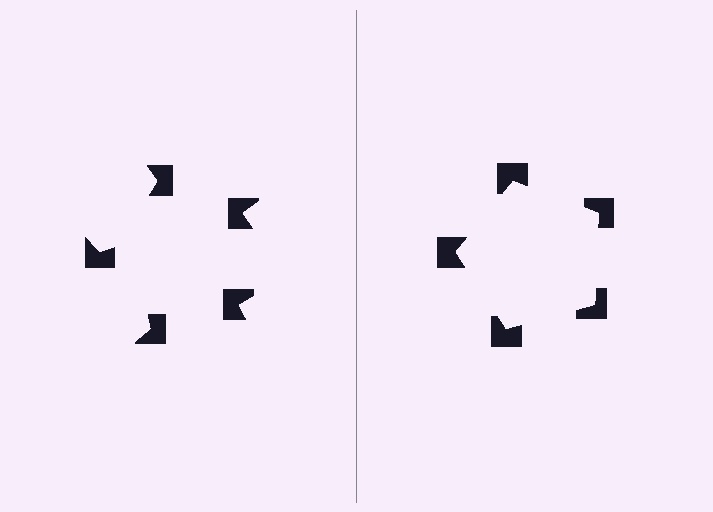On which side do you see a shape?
An illusory pentagon appears on the right side. On the left side the wedge cuts are rotated, so no coherent shape forms.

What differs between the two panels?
The notched squares are positioned identically on both sides; only the wedge orientations differ. On the right they align to a pentagon; on the left they are misaligned.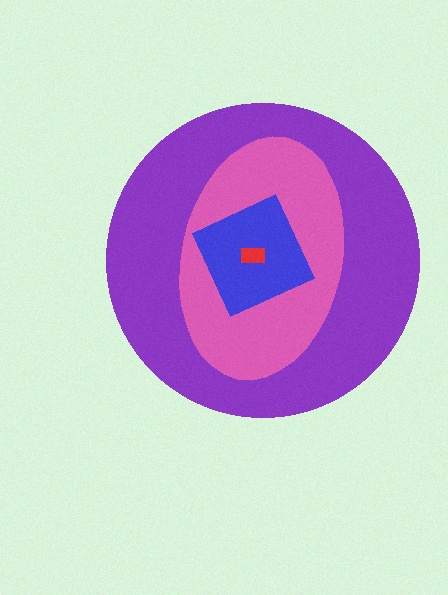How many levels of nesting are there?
4.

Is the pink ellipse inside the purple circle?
Yes.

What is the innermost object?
The red rectangle.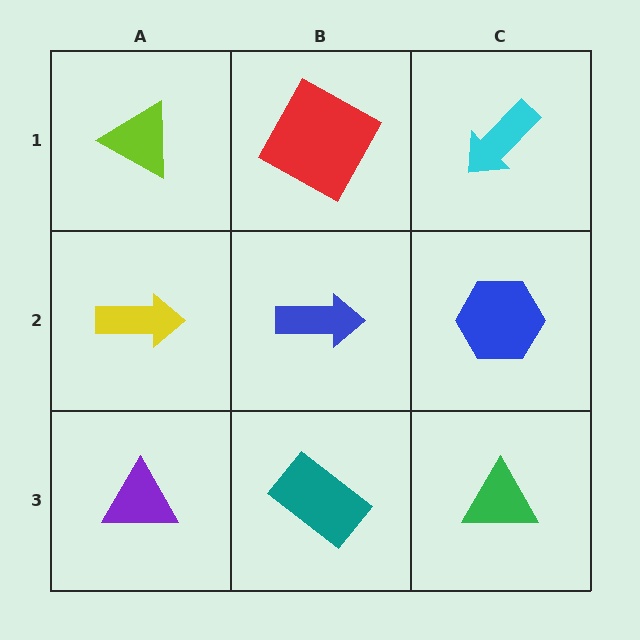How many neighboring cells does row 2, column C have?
3.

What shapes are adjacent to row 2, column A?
A lime triangle (row 1, column A), a purple triangle (row 3, column A), a blue arrow (row 2, column B).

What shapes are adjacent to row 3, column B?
A blue arrow (row 2, column B), a purple triangle (row 3, column A), a green triangle (row 3, column C).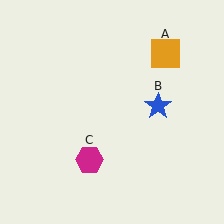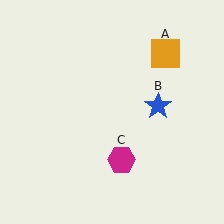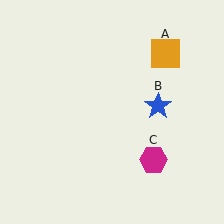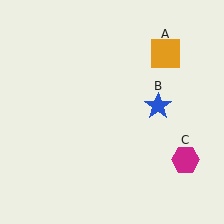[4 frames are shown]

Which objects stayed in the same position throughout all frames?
Orange square (object A) and blue star (object B) remained stationary.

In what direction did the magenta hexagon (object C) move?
The magenta hexagon (object C) moved right.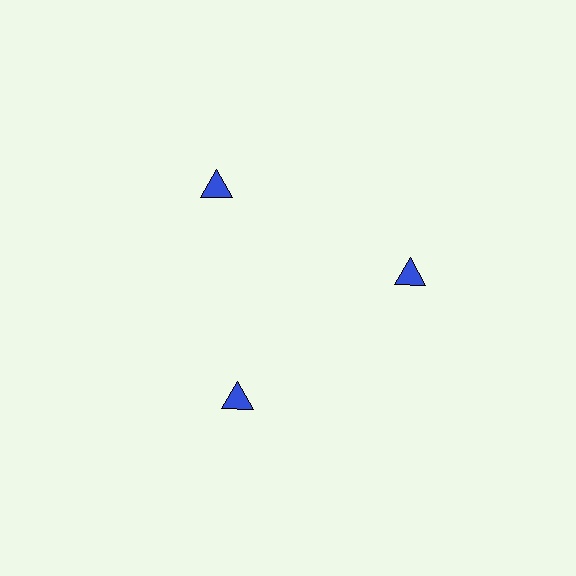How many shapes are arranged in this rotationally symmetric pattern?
There are 3 shapes, arranged in 3 groups of 1.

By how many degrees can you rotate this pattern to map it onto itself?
The pattern maps onto itself every 120 degrees of rotation.